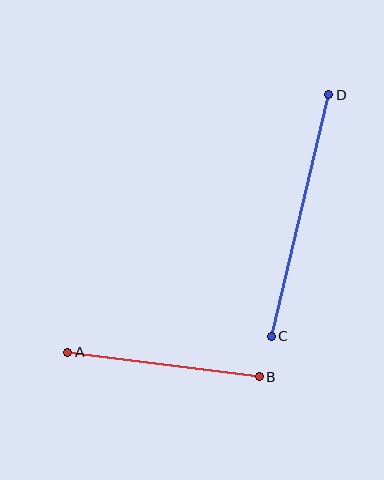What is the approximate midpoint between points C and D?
The midpoint is at approximately (300, 216) pixels.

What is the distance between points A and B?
The distance is approximately 193 pixels.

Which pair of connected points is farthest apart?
Points C and D are farthest apart.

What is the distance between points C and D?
The distance is approximately 248 pixels.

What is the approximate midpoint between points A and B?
The midpoint is at approximately (164, 365) pixels.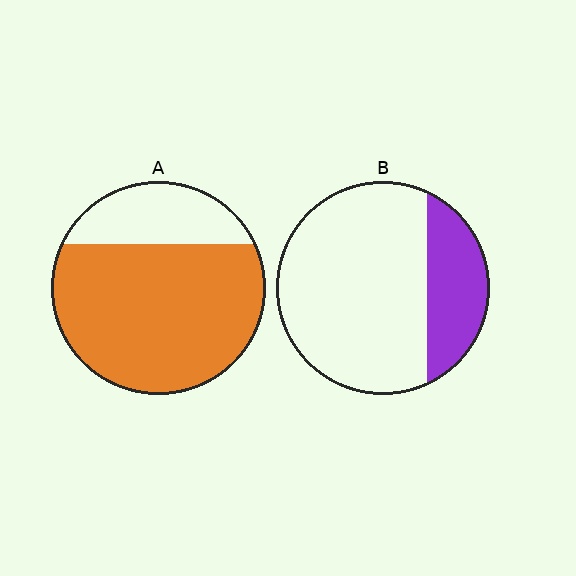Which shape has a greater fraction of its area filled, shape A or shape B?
Shape A.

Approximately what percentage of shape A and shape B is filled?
A is approximately 75% and B is approximately 25%.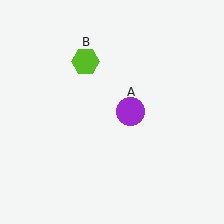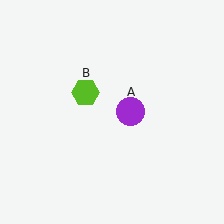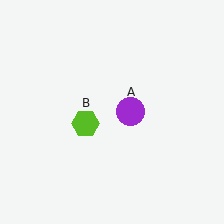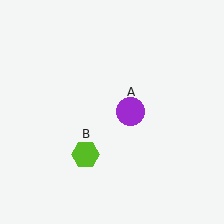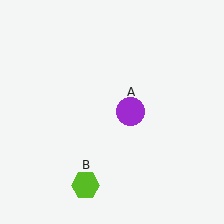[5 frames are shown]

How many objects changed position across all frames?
1 object changed position: lime hexagon (object B).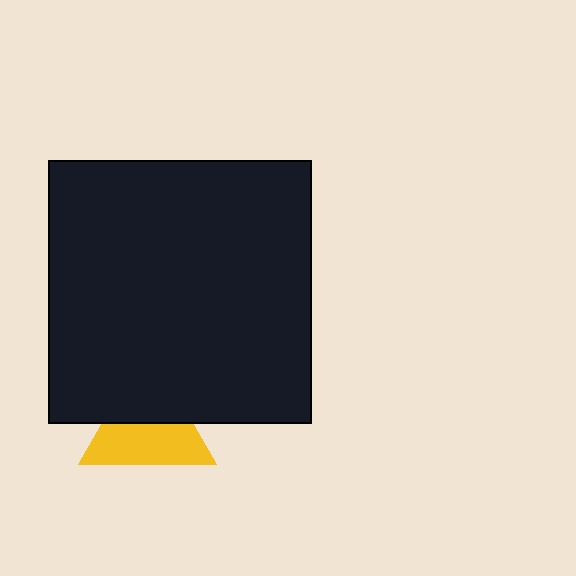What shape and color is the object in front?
The object in front is a black square.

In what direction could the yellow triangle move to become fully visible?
The yellow triangle could move down. That would shift it out from behind the black square entirely.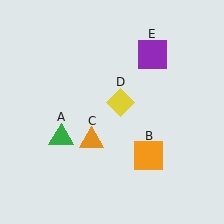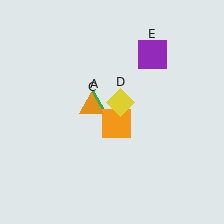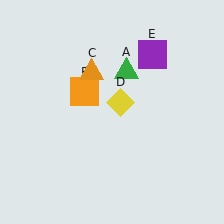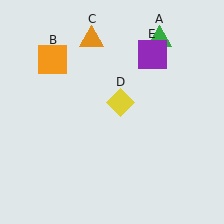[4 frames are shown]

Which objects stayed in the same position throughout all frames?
Yellow diamond (object D) and purple square (object E) remained stationary.